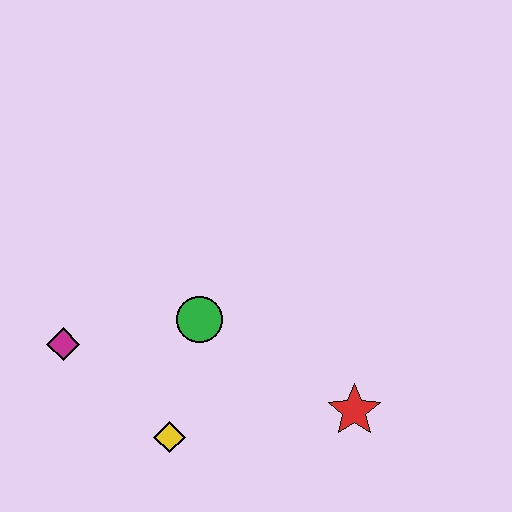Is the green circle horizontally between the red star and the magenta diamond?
Yes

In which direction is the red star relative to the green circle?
The red star is to the right of the green circle.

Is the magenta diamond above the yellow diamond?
Yes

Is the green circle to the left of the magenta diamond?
No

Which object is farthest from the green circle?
The red star is farthest from the green circle.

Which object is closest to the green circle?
The yellow diamond is closest to the green circle.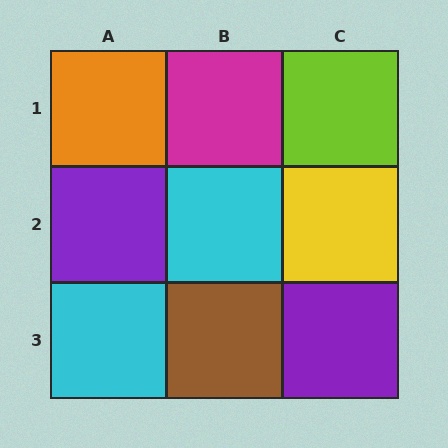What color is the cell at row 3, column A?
Cyan.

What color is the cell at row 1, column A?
Orange.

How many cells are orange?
1 cell is orange.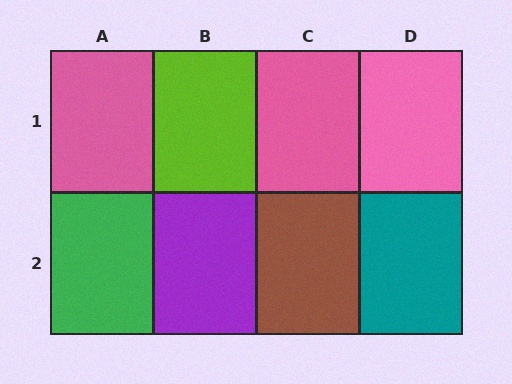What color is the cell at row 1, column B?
Lime.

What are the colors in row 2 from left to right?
Green, purple, brown, teal.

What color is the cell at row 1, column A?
Pink.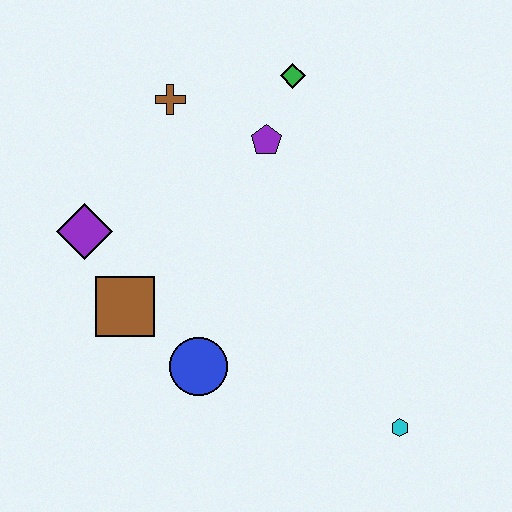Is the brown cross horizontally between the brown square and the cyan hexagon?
Yes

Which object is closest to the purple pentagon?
The green diamond is closest to the purple pentagon.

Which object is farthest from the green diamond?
The cyan hexagon is farthest from the green diamond.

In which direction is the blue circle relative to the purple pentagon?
The blue circle is below the purple pentagon.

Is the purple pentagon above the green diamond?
No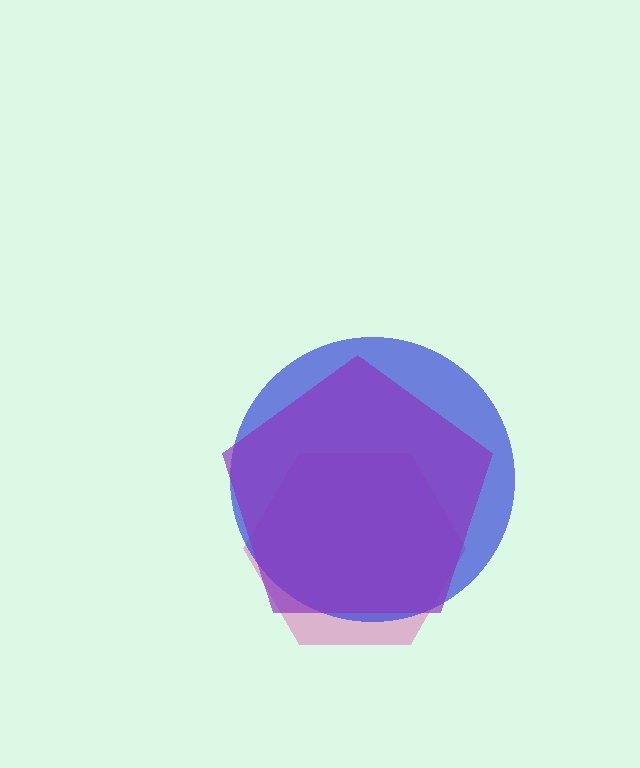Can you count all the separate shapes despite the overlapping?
Yes, there are 3 separate shapes.